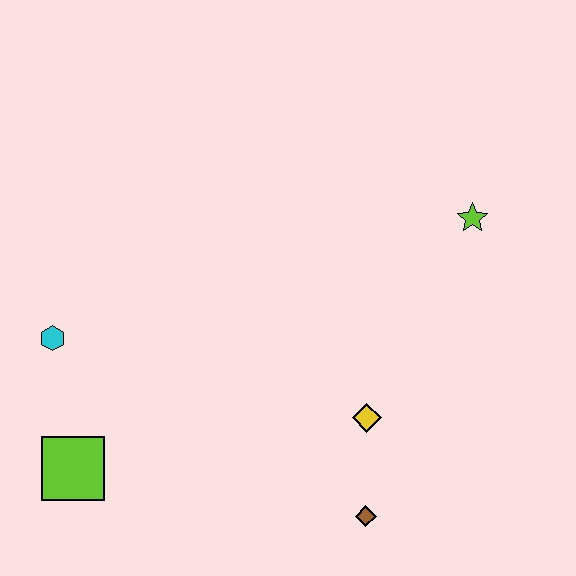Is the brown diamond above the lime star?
No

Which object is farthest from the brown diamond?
The cyan hexagon is farthest from the brown diamond.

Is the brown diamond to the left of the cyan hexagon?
No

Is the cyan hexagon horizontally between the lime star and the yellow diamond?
No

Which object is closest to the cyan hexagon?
The lime square is closest to the cyan hexagon.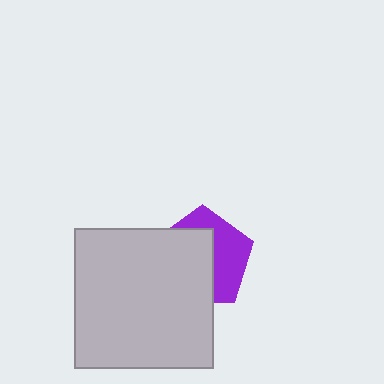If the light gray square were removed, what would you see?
You would see the complete purple pentagon.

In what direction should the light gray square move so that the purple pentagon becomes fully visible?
The light gray square should move toward the lower-left. That is the shortest direction to clear the overlap and leave the purple pentagon fully visible.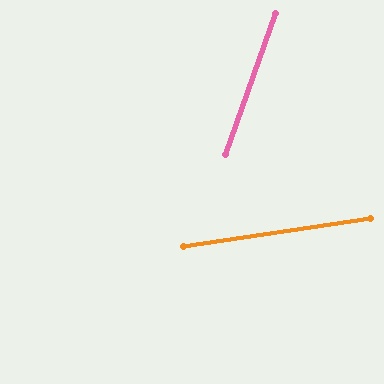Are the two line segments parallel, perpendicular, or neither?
Neither parallel nor perpendicular — they differ by about 62°.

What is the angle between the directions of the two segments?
Approximately 62 degrees.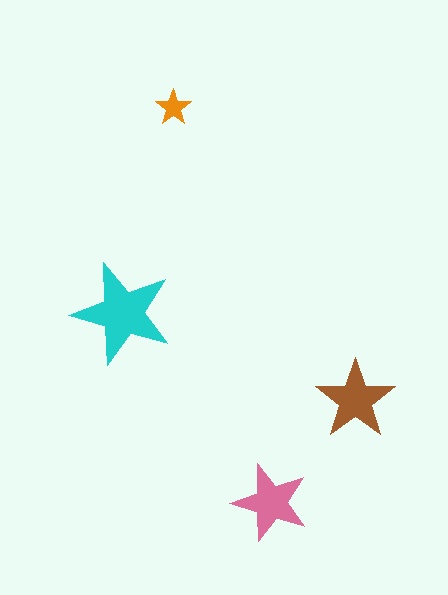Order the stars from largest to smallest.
the cyan one, the brown one, the pink one, the orange one.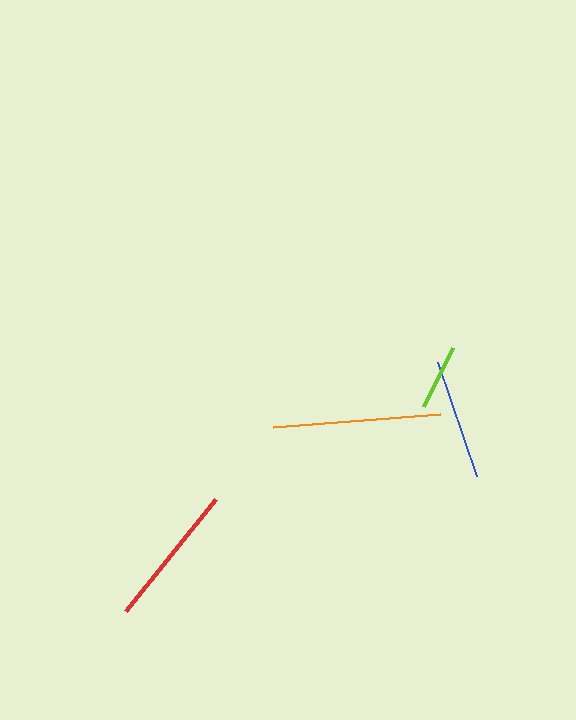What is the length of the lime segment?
The lime segment is approximately 66 pixels long.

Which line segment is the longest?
The orange line is the longest at approximately 168 pixels.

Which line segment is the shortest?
The lime line is the shortest at approximately 66 pixels.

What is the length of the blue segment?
The blue segment is approximately 121 pixels long.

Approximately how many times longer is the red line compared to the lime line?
The red line is approximately 2.2 times the length of the lime line.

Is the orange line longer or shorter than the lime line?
The orange line is longer than the lime line.